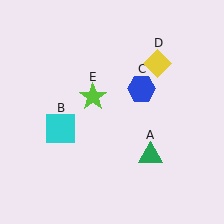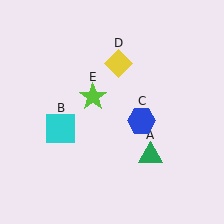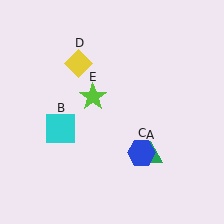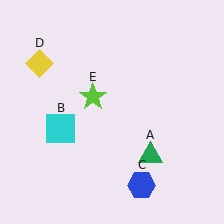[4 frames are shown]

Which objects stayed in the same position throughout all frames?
Green triangle (object A) and cyan square (object B) and lime star (object E) remained stationary.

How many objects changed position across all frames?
2 objects changed position: blue hexagon (object C), yellow diamond (object D).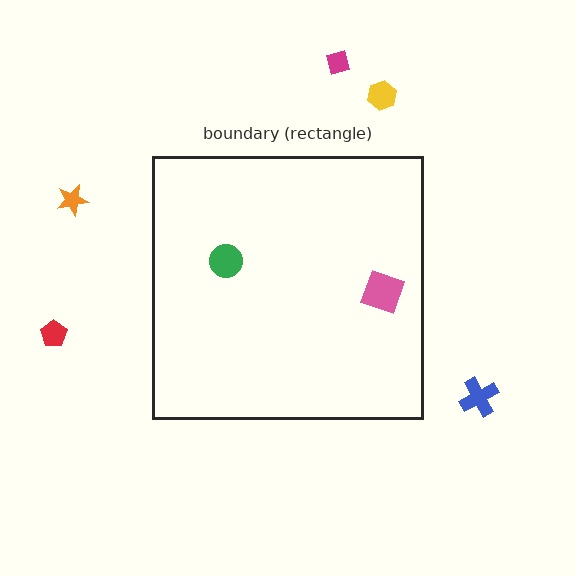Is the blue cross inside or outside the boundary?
Outside.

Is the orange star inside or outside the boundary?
Outside.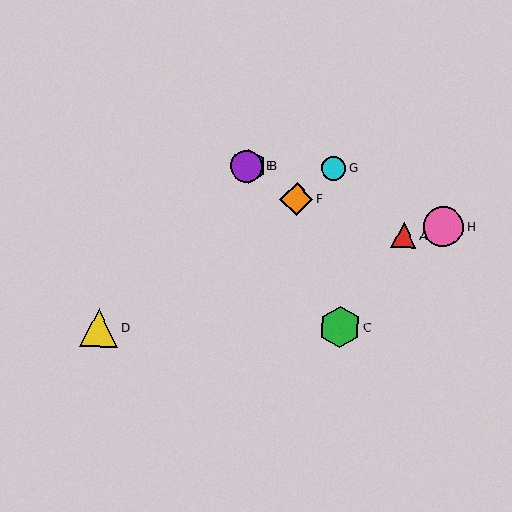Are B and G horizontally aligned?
Yes, both are at y≈166.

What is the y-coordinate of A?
Object A is at y≈235.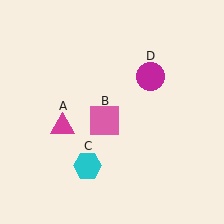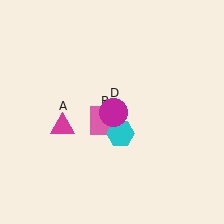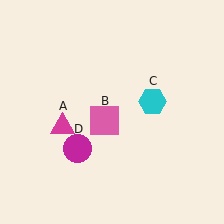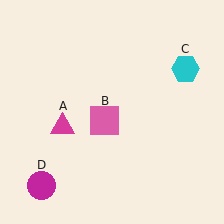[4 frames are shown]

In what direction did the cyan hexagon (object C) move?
The cyan hexagon (object C) moved up and to the right.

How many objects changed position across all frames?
2 objects changed position: cyan hexagon (object C), magenta circle (object D).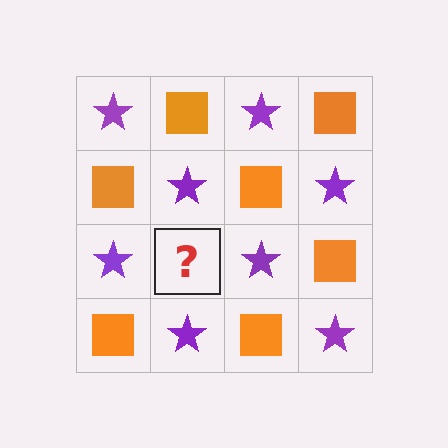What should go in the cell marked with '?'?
The missing cell should contain an orange square.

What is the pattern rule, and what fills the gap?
The rule is that it alternates purple star and orange square in a checkerboard pattern. The gap should be filled with an orange square.